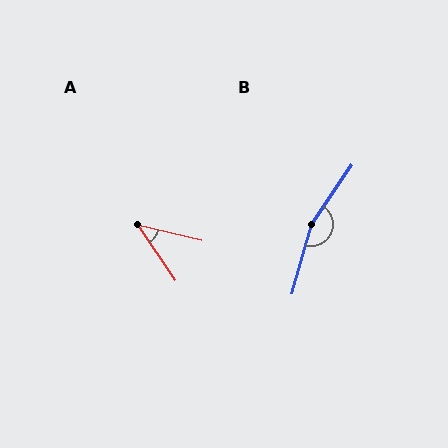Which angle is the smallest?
A, at approximately 42 degrees.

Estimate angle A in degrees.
Approximately 42 degrees.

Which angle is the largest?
B, at approximately 162 degrees.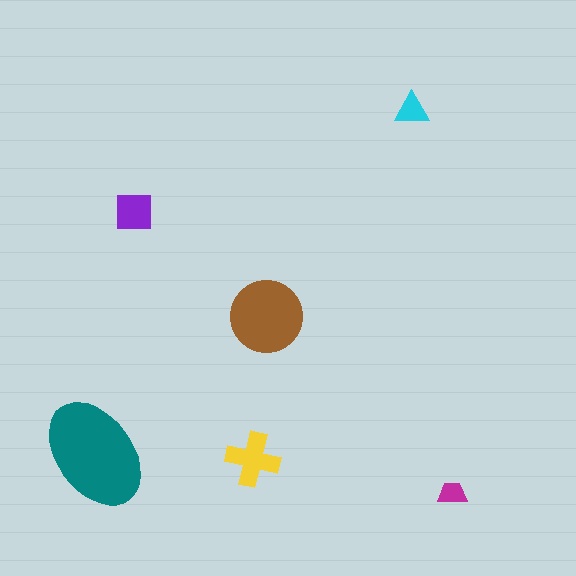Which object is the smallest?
The magenta trapezoid.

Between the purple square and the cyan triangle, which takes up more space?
The purple square.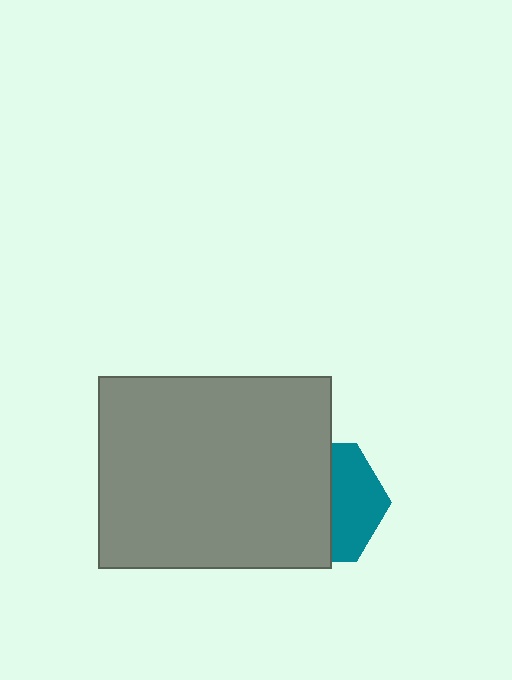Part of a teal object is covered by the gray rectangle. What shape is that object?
It is a hexagon.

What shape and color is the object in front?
The object in front is a gray rectangle.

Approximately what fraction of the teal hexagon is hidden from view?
Roughly 58% of the teal hexagon is hidden behind the gray rectangle.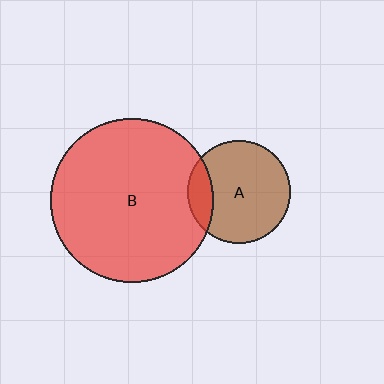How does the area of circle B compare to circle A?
Approximately 2.5 times.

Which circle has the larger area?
Circle B (red).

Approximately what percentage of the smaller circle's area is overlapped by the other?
Approximately 15%.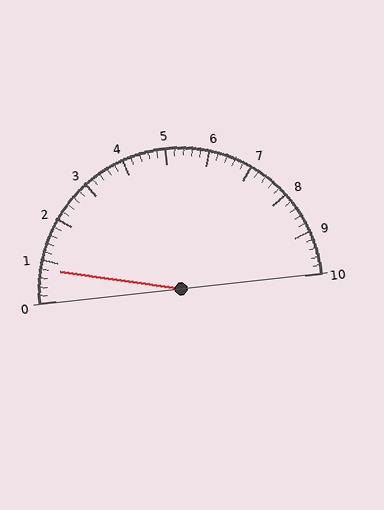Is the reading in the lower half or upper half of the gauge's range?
The reading is in the lower half of the range (0 to 10).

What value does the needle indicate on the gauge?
The needle indicates approximately 0.8.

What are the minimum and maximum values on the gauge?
The gauge ranges from 0 to 10.